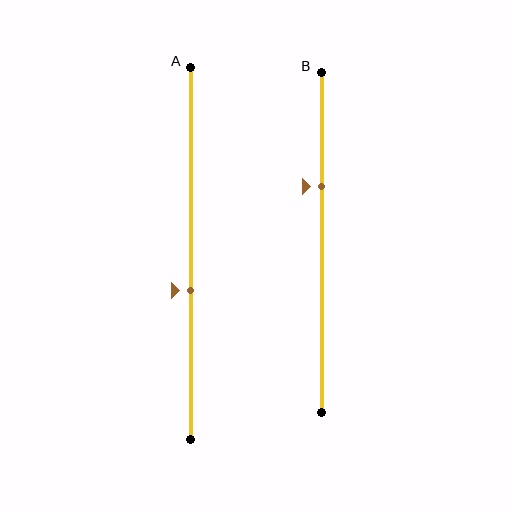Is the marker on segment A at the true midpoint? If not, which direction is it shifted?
No, the marker on segment A is shifted downward by about 10% of the segment length.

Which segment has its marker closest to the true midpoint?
Segment A has its marker closest to the true midpoint.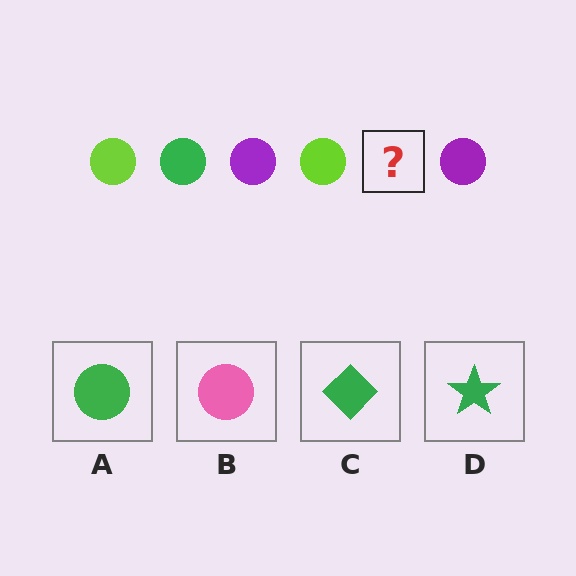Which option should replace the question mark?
Option A.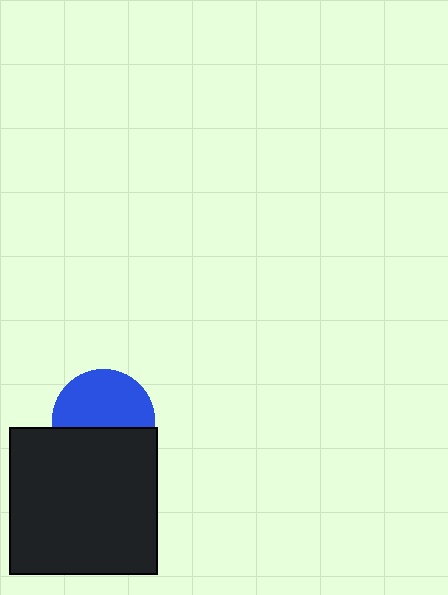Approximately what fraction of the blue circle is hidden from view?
Roughly 41% of the blue circle is hidden behind the black square.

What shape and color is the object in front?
The object in front is a black square.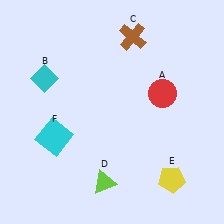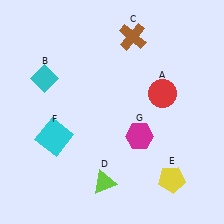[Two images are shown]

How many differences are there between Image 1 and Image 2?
There is 1 difference between the two images.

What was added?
A magenta hexagon (G) was added in Image 2.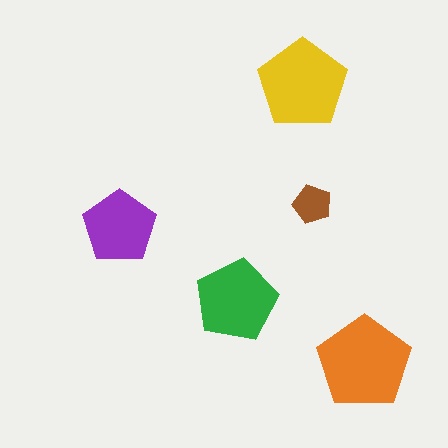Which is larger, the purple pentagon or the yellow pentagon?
The yellow one.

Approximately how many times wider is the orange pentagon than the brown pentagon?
About 2.5 times wider.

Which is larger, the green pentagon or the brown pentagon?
The green one.